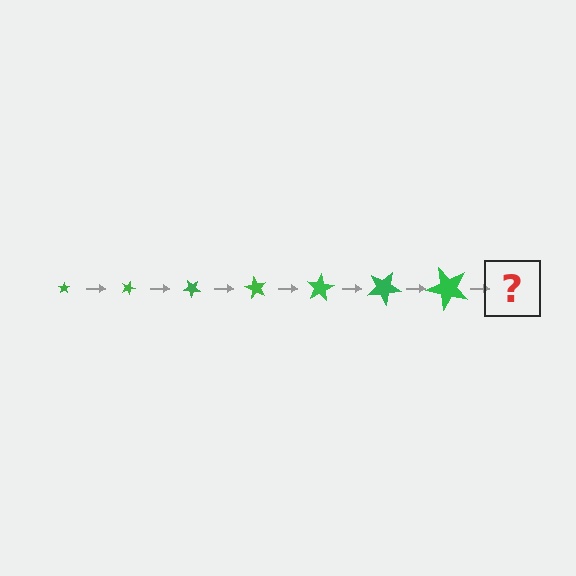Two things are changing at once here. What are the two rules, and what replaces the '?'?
The two rules are that the star grows larger each step and it rotates 20 degrees each step. The '?' should be a star, larger than the previous one and rotated 140 degrees from the start.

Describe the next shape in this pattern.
It should be a star, larger than the previous one and rotated 140 degrees from the start.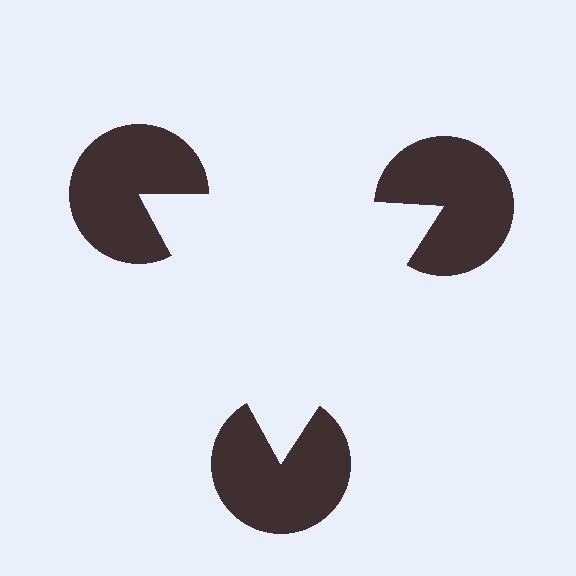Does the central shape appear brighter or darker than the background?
It typically appears slightly brighter than the background, even though no actual brightness change is drawn.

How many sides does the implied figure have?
3 sides.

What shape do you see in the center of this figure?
An illusory triangle — its edges are inferred from the aligned wedge cuts in the pac-man discs, not physically drawn.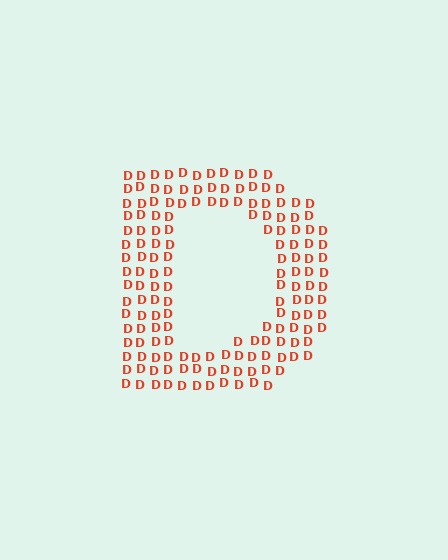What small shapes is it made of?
It is made of small letter D's.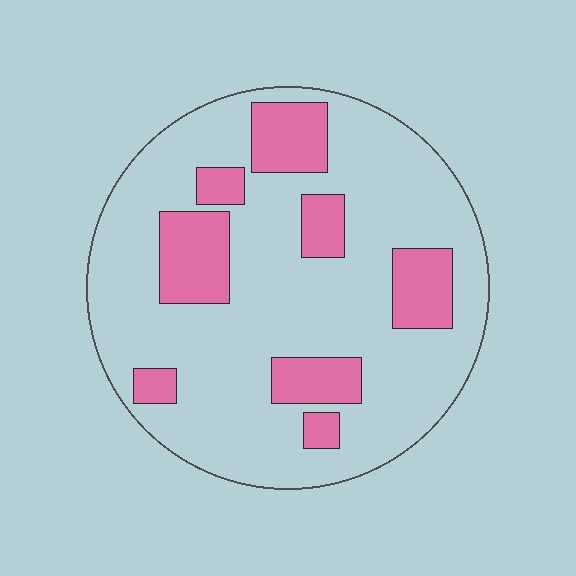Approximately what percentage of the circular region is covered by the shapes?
Approximately 25%.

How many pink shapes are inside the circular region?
8.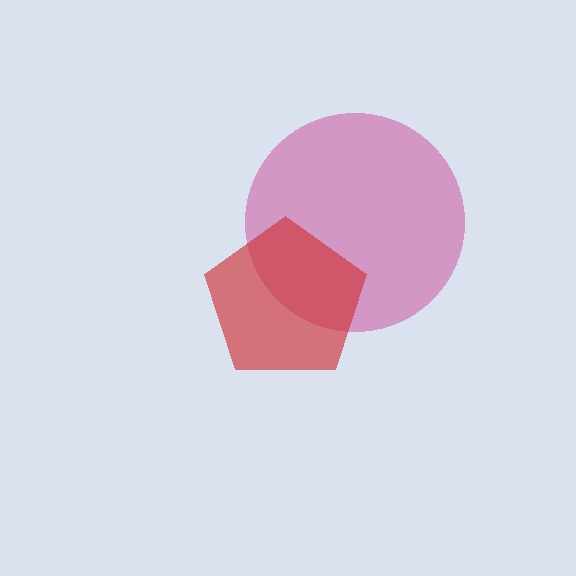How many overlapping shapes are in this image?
There are 2 overlapping shapes in the image.